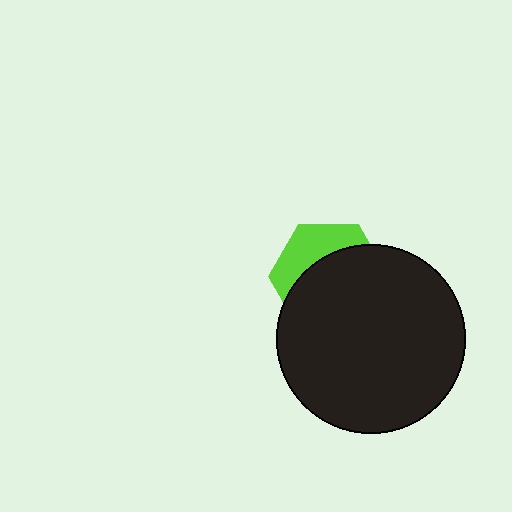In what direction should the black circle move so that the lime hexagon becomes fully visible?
The black circle should move down. That is the shortest direction to clear the overlap and leave the lime hexagon fully visible.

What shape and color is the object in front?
The object in front is a black circle.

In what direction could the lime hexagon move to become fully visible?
The lime hexagon could move up. That would shift it out from behind the black circle entirely.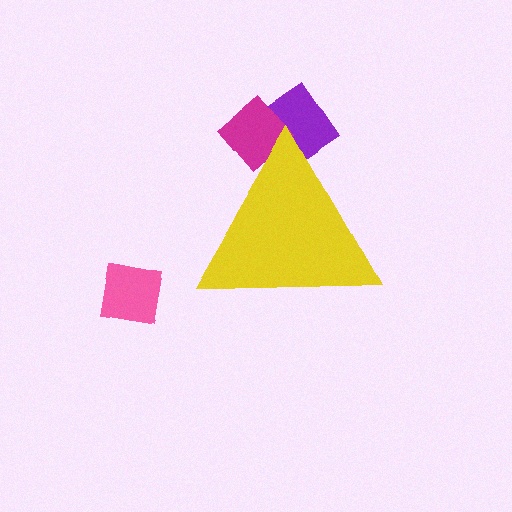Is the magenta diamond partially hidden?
Yes, the magenta diamond is partially hidden behind the yellow triangle.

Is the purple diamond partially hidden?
Yes, the purple diamond is partially hidden behind the yellow triangle.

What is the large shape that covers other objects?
A yellow triangle.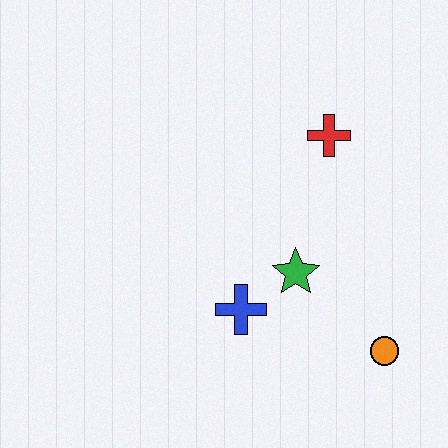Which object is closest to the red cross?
The green star is closest to the red cross.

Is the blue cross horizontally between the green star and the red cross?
No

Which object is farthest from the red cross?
The orange circle is farthest from the red cross.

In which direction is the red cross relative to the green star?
The red cross is above the green star.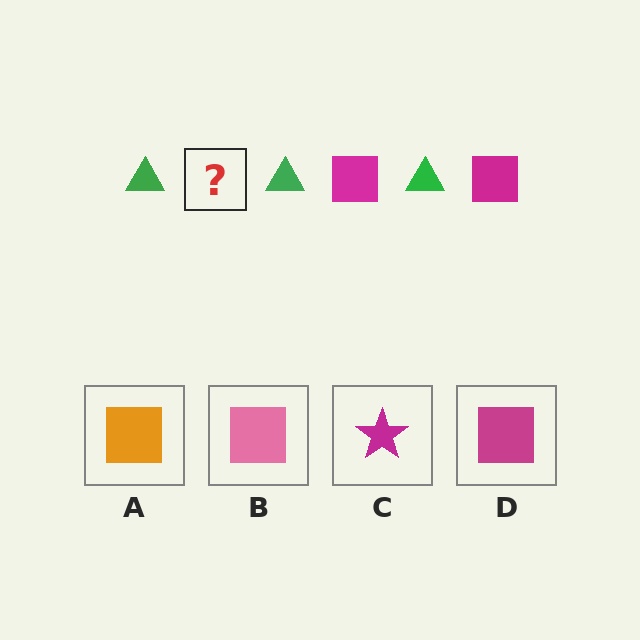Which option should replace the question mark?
Option D.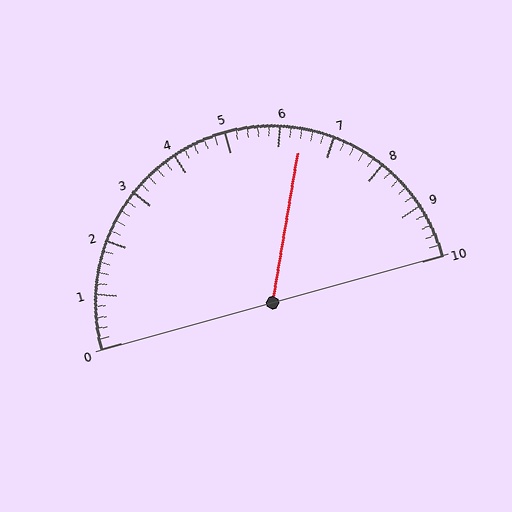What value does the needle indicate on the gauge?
The needle indicates approximately 6.4.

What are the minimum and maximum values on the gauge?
The gauge ranges from 0 to 10.